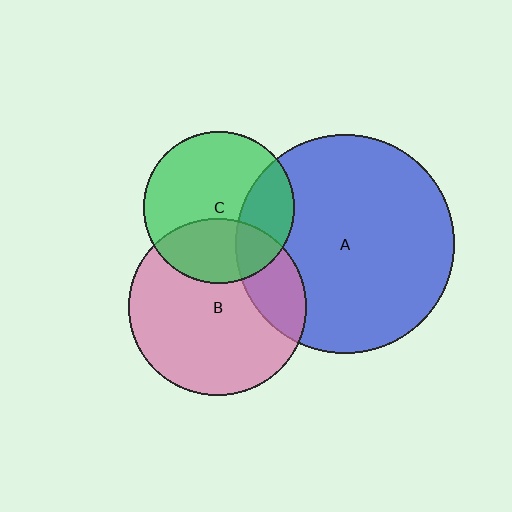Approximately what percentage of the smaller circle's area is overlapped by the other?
Approximately 25%.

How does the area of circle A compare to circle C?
Approximately 2.1 times.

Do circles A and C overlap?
Yes.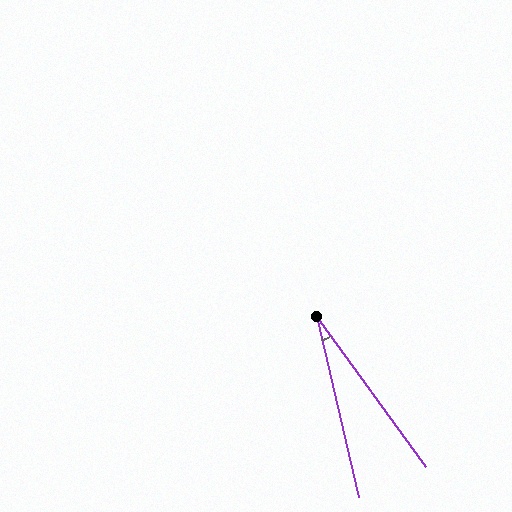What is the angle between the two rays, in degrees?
Approximately 23 degrees.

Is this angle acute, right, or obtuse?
It is acute.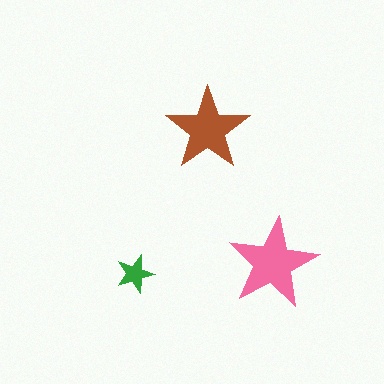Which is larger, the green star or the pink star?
The pink one.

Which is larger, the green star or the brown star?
The brown one.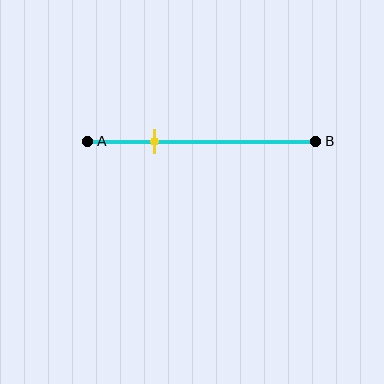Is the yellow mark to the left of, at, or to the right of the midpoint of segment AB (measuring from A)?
The yellow mark is to the left of the midpoint of segment AB.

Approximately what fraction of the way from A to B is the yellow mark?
The yellow mark is approximately 30% of the way from A to B.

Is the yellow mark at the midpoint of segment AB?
No, the mark is at about 30% from A, not at the 50% midpoint.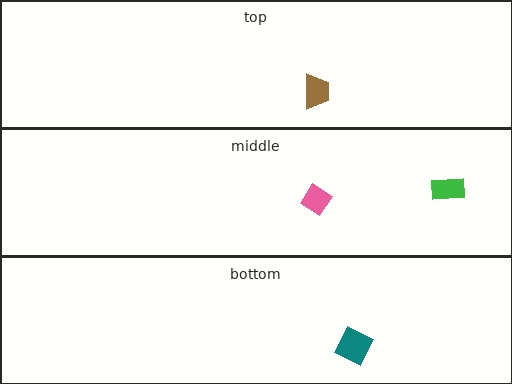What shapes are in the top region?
The brown trapezoid.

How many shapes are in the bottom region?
1.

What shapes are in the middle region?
The pink diamond, the green rectangle.